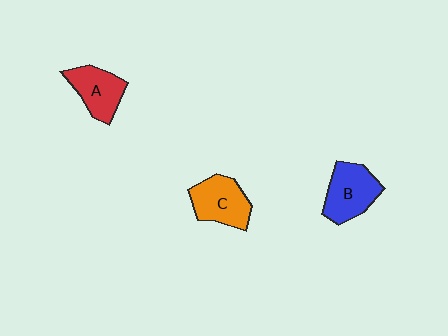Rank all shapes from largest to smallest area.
From largest to smallest: B (blue), C (orange), A (red).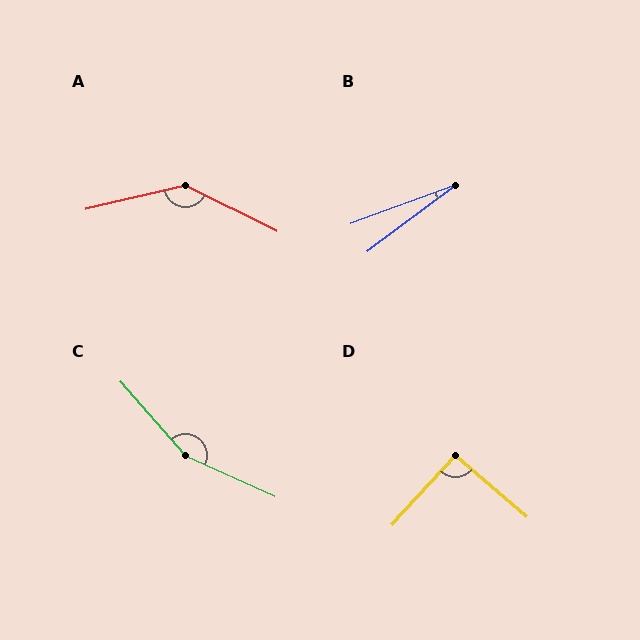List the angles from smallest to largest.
B (17°), D (92°), A (140°), C (156°).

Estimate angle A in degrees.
Approximately 140 degrees.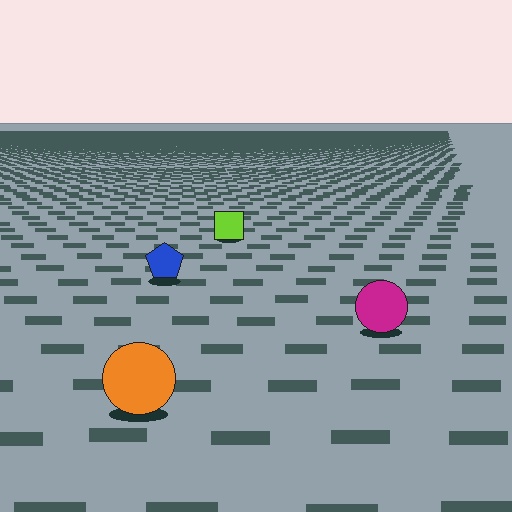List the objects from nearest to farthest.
From nearest to farthest: the orange circle, the magenta circle, the blue pentagon, the lime square.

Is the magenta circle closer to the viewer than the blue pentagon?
Yes. The magenta circle is closer — you can tell from the texture gradient: the ground texture is coarser near it.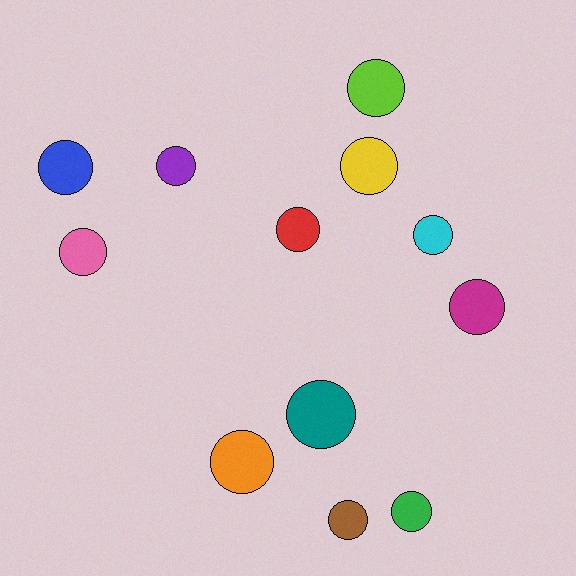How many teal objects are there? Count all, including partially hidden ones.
There is 1 teal object.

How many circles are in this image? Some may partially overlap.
There are 12 circles.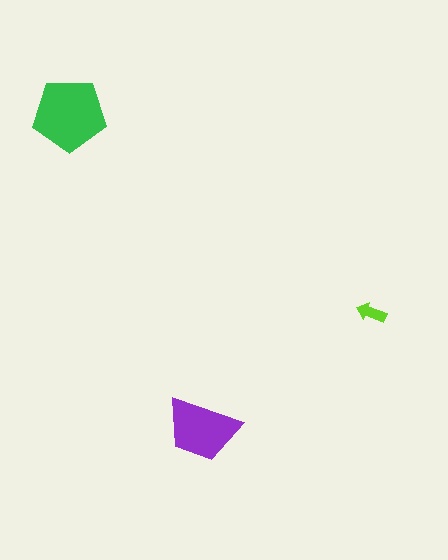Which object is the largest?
The green pentagon.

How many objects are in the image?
There are 3 objects in the image.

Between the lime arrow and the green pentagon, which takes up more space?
The green pentagon.